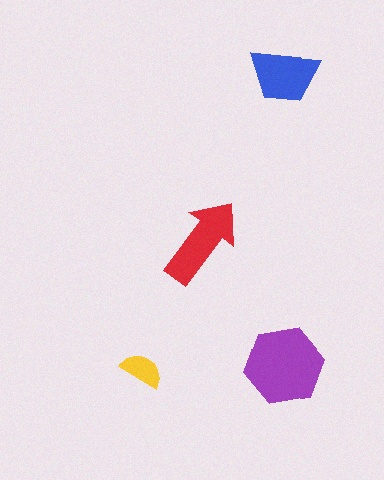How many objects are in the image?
There are 4 objects in the image.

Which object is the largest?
The purple hexagon.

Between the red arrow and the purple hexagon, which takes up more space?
The purple hexagon.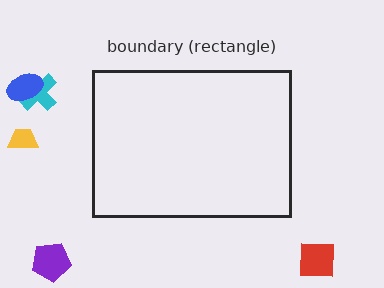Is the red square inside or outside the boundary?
Outside.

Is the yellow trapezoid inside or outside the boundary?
Outside.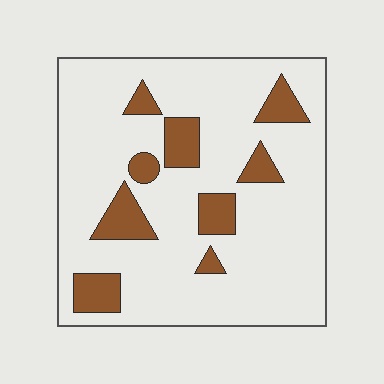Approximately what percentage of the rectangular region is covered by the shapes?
Approximately 15%.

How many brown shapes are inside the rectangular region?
9.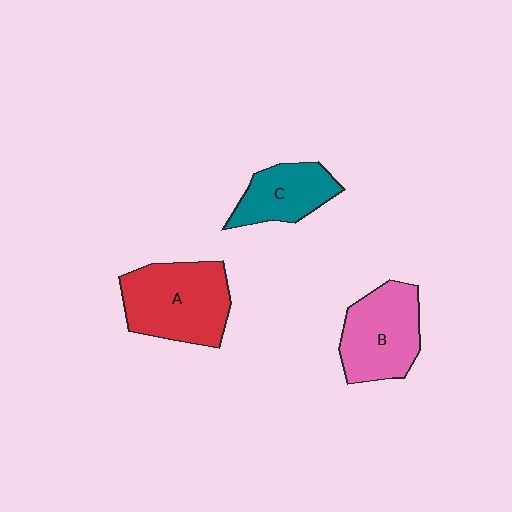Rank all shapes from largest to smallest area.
From largest to smallest: A (red), B (pink), C (teal).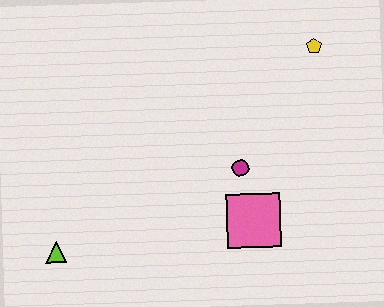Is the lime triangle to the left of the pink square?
Yes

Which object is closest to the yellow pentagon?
The magenta circle is closest to the yellow pentagon.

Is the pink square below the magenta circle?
Yes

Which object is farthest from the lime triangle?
The yellow pentagon is farthest from the lime triangle.